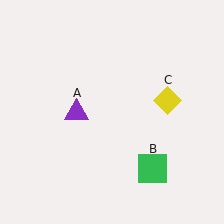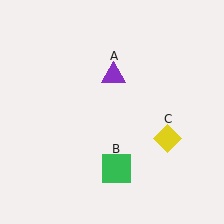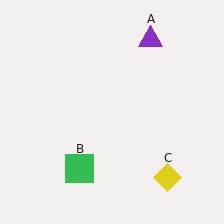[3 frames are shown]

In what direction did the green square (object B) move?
The green square (object B) moved left.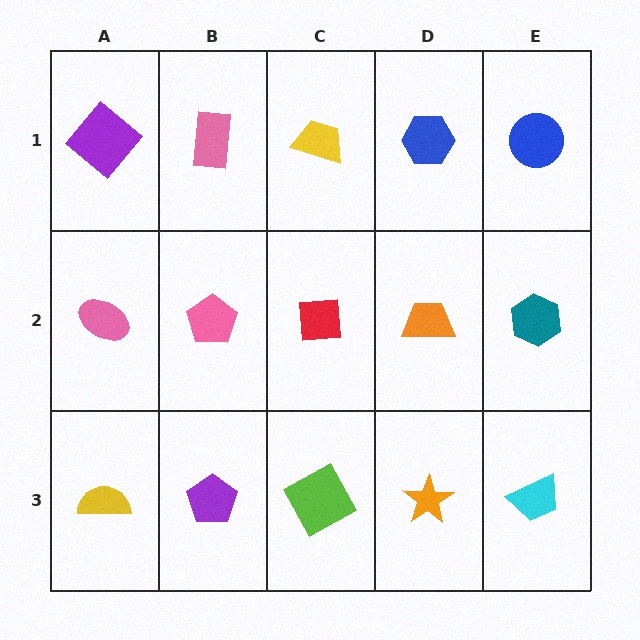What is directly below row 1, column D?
An orange trapezoid.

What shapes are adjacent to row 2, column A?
A purple diamond (row 1, column A), a yellow semicircle (row 3, column A), a pink pentagon (row 2, column B).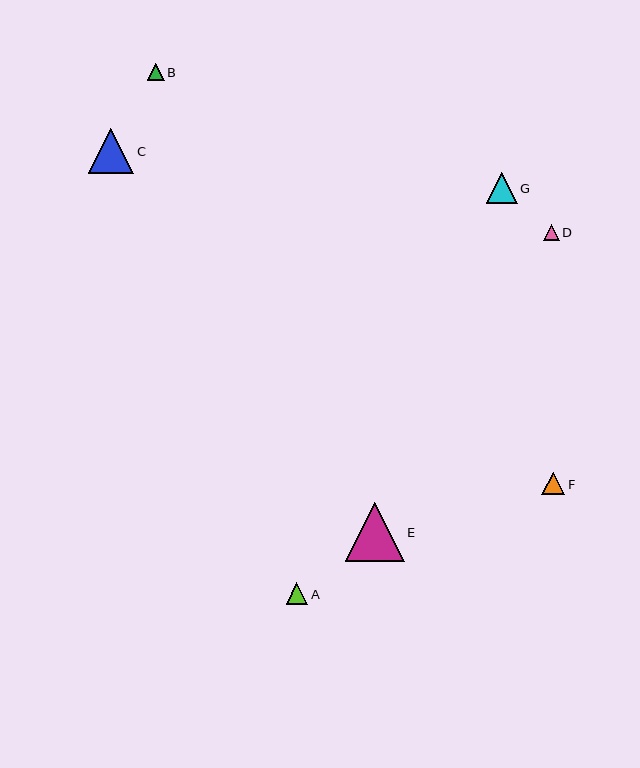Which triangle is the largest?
Triangle E is the largest with a size of approximately 59 pixels.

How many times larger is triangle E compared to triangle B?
Triangle E is approximately 3.5 times the size of triangle B.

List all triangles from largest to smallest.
From largest to smallest: E, C, G, F, A, B, D.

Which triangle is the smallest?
Triangle D is the smallest with a size of approximately 16 pixels.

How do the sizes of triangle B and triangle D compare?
Triangle B and triangle D are approximately the same size.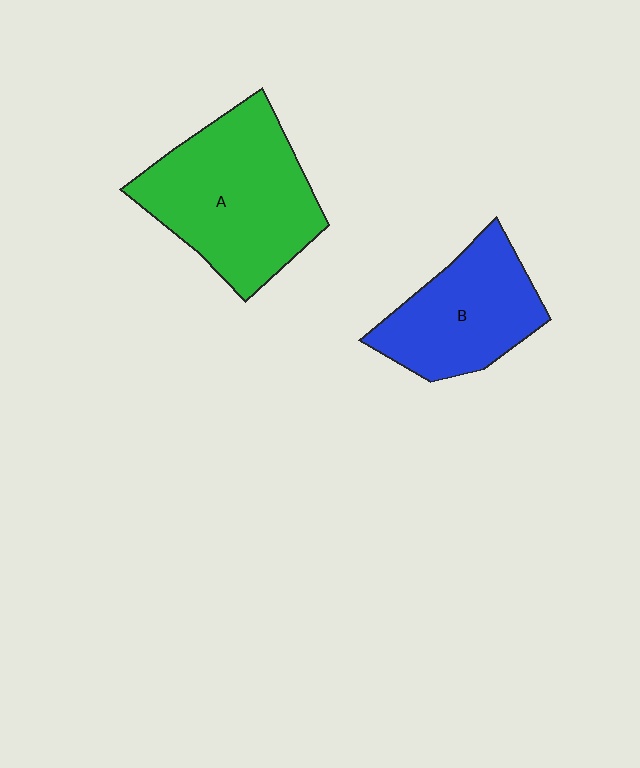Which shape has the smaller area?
Shape B (blue).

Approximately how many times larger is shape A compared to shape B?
Approximately 1.4 times.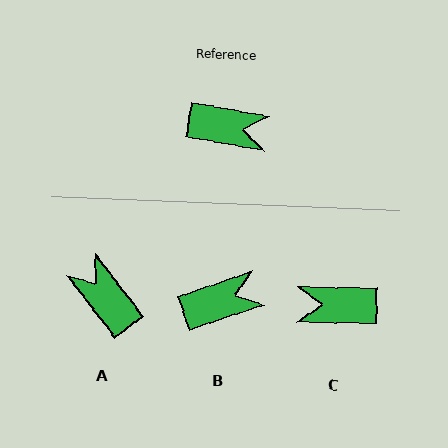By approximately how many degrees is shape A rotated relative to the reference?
Approximately 138 degrees counter-clockwise.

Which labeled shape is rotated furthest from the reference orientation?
C, about 171 degrees away.